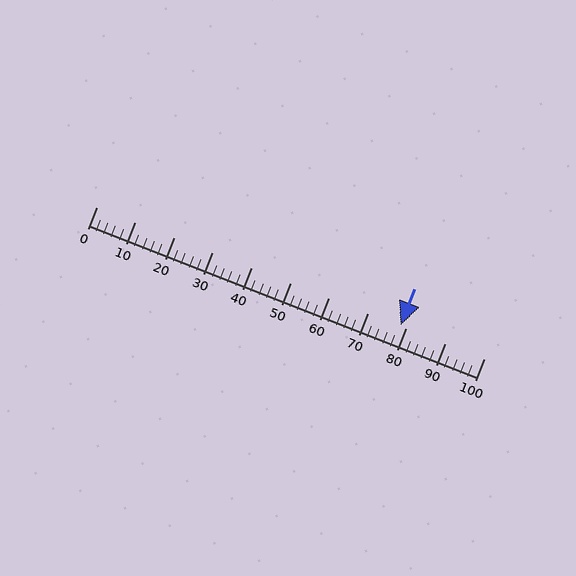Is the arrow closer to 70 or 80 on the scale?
The arrow is closer to 80.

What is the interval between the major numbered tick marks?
The major tick marks are spaced 10 units apart.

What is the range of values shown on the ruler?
The ruler shows values from 0 to 100.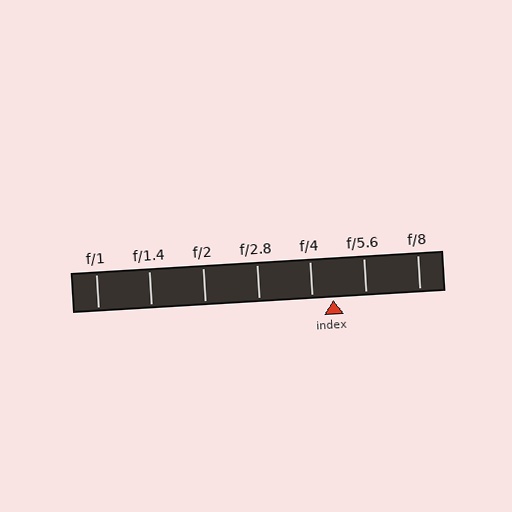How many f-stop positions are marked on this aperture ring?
There are 7 f-stop positions marked.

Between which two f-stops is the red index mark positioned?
The index mark is between f/4 and f/5.6.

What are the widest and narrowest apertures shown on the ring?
The widest aperture shown is f/1 and the narrowest is f/8.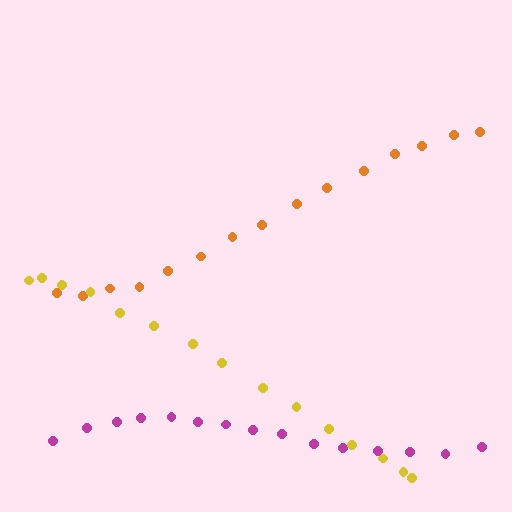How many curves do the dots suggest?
There are 3 distinct paths.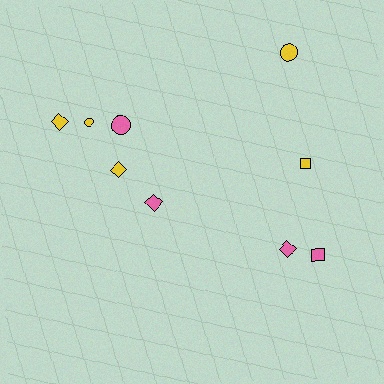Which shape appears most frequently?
Diamond, with 4 objects.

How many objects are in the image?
There are 9 objects.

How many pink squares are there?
There is 1 pink square.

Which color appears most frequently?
Yellow, with 5 objects.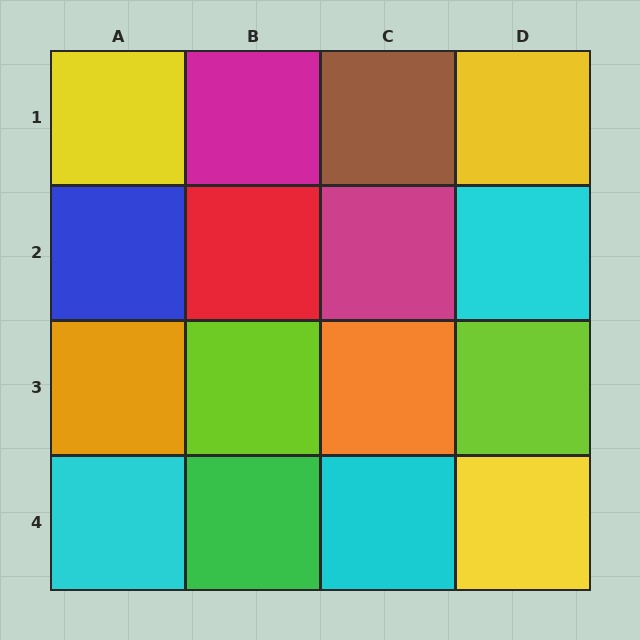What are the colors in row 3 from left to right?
Orange, lime, orange, lime.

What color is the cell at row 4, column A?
Cyan.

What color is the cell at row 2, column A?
Blue.